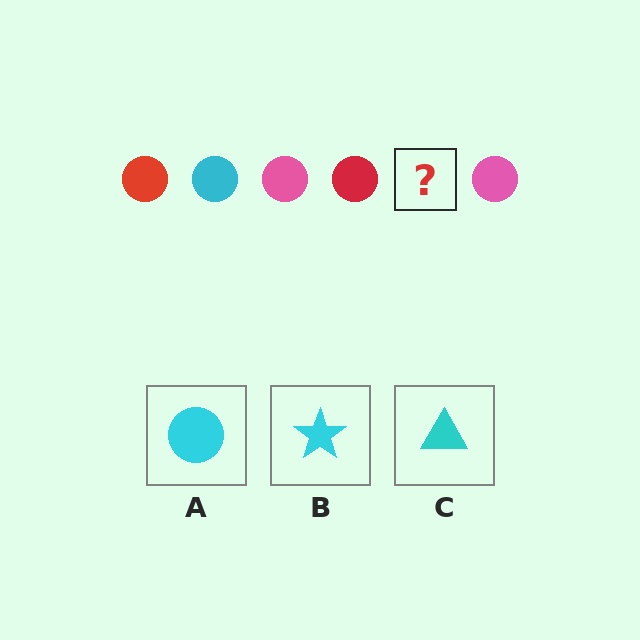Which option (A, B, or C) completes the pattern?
A.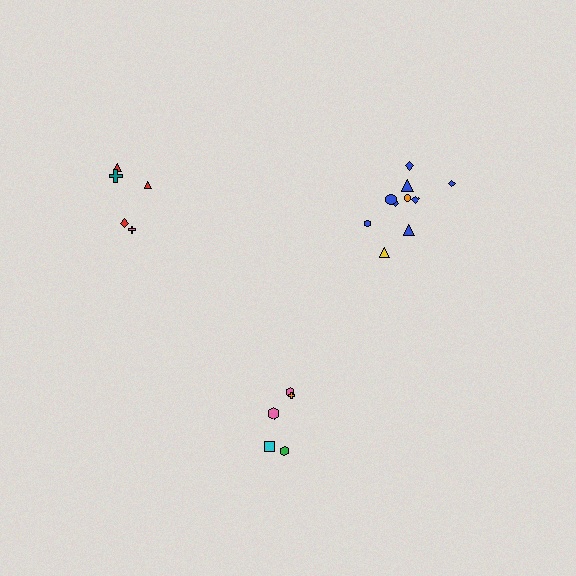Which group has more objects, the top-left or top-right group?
The top-right group.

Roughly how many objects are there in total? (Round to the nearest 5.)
Roughly 20 objects in total.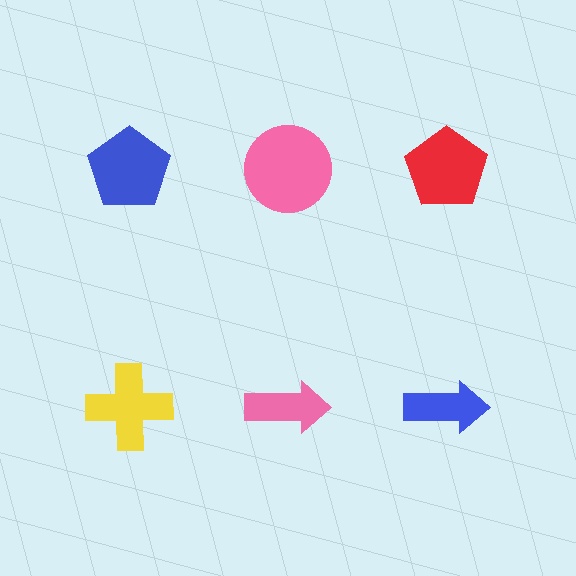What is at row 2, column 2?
A pink arrow.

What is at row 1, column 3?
A red pentagon.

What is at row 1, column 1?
A blue pentagon.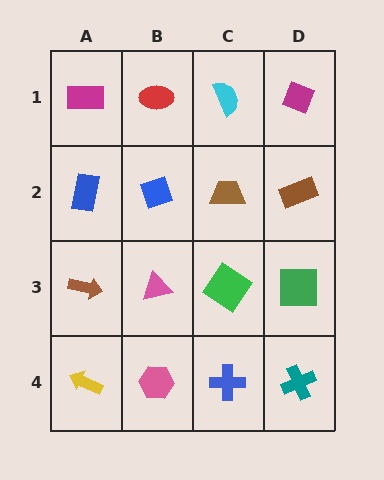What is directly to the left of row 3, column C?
A pink triangle.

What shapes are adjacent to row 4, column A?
A brown arrow (row 3, column A), a pink hexagon (row 4, column B).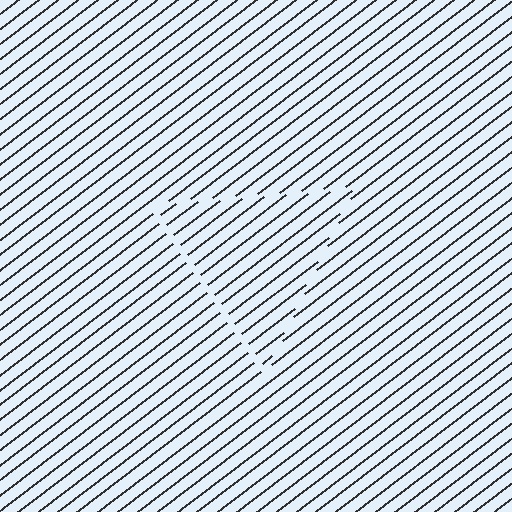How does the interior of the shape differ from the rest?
The interior of the shape contains the same grating, shifted by half a period — the contour is defined by the phase discontinuity where line-ends from the inner and outer gratings abut.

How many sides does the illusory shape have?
3 sides — the line-ends trace a triangle.